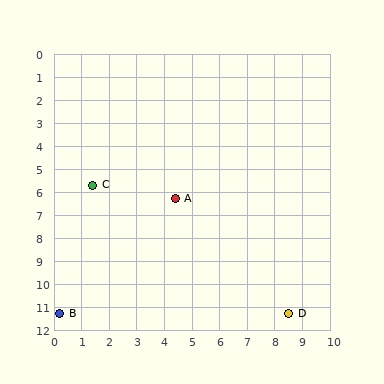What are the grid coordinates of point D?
Point D is at approximately (8.5, 11.3).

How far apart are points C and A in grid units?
Points C and A are about 3.1 grid units apart.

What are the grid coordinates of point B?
Point B is at approximately (0.2, 11.3).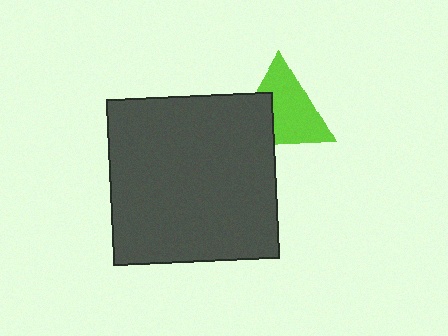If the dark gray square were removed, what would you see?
You would see the complete lime triangle.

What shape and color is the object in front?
The object in front is a dark gray square.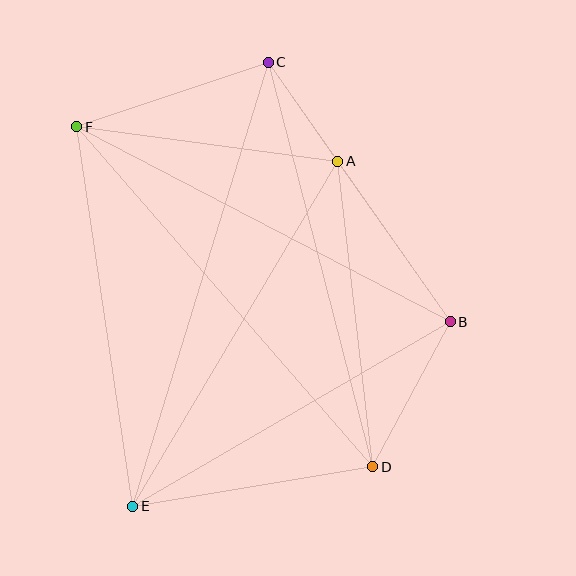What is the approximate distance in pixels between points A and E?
The distance between A and E is approximately 402 pixels.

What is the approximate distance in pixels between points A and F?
The distance between A and F is approximately 263 pixels.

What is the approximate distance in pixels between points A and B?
The distance between A and B is approximately 196 pixels.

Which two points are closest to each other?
Points A and C are closest to each other.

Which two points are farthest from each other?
Points C and E are farthest from each other.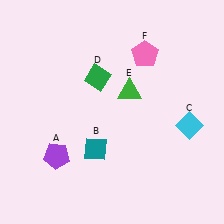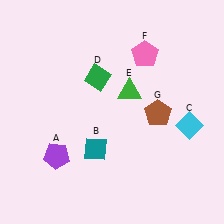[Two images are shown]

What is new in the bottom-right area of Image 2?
A brown pentagon (G) was added in the bottom-right area of Image 2.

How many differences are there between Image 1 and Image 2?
There is 1 difference between the two images.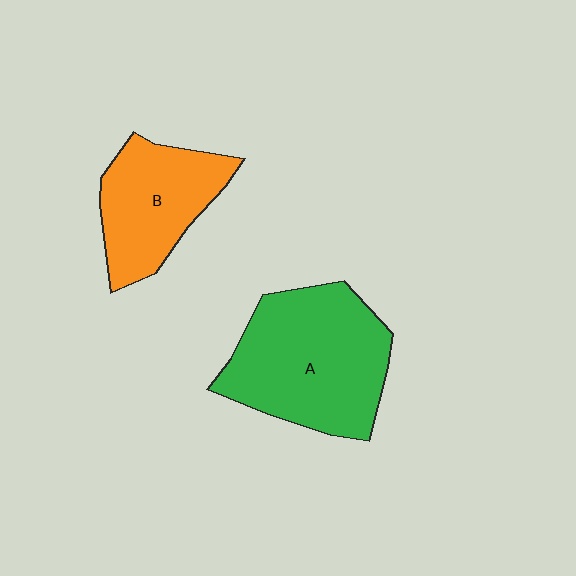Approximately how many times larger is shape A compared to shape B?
Approximately 1.5 times.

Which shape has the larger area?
Shape A (green).